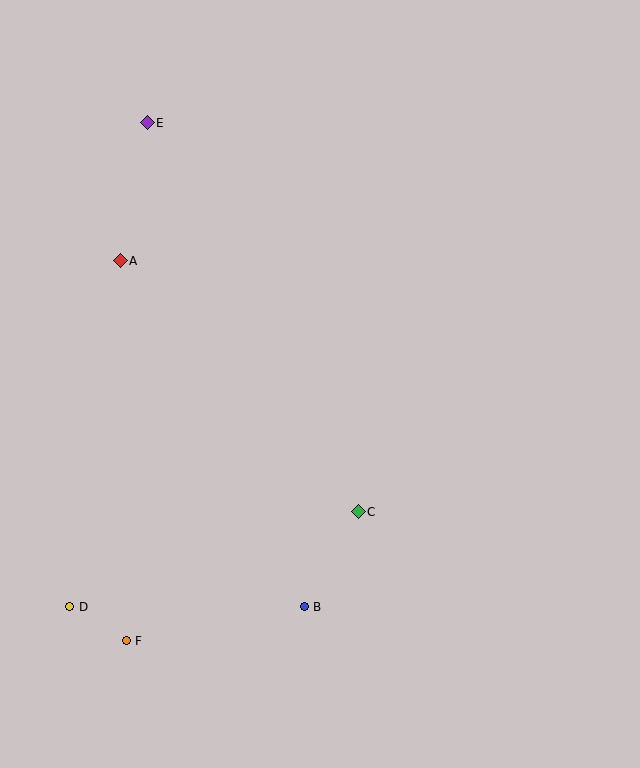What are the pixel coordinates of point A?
Point A is at (120, 261).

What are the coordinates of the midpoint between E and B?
The midpoint between E and B is at (226, 365).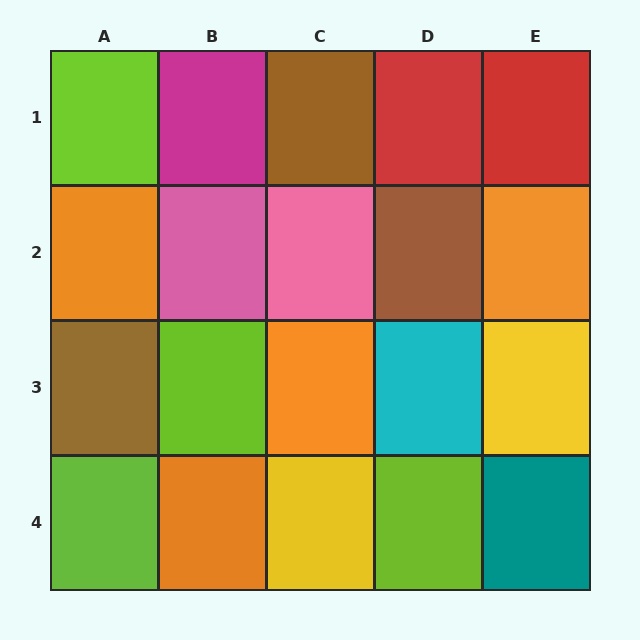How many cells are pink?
2 cells are pink.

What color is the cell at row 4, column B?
Orange.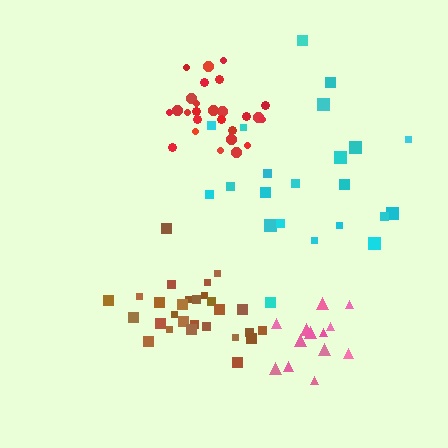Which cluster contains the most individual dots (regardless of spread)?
Brown (29).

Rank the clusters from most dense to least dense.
red, brown, pink, cyan.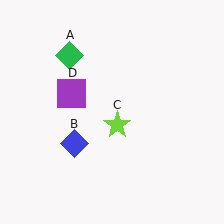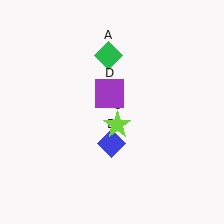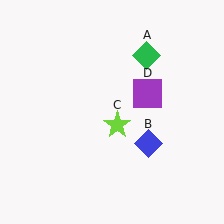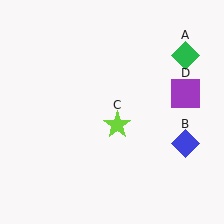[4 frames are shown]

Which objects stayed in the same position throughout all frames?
Lime star (object C) remained stationary.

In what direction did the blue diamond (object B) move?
The blue diamond (object B) moved right.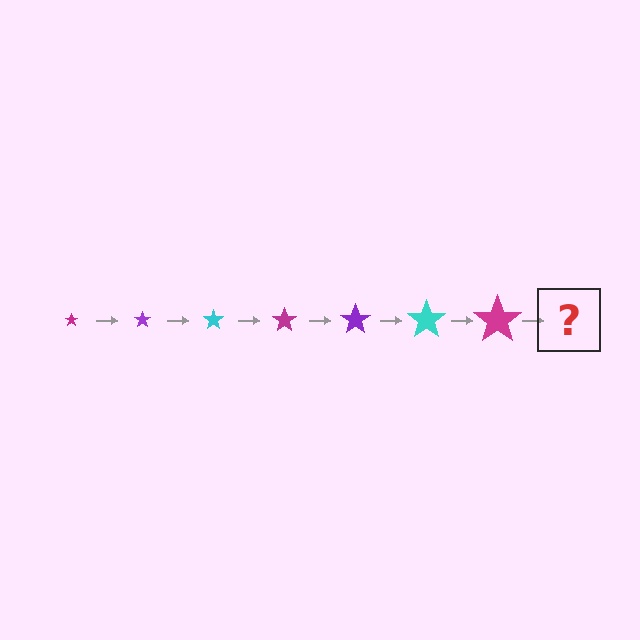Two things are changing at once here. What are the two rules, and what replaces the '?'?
The two rules are that the star grows larger each step and the color cycles through magenta, purple, and cyan. The '?' should be a purple star, larger than the previous one.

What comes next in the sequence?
The next element should be a purple star, larger than the previous one.